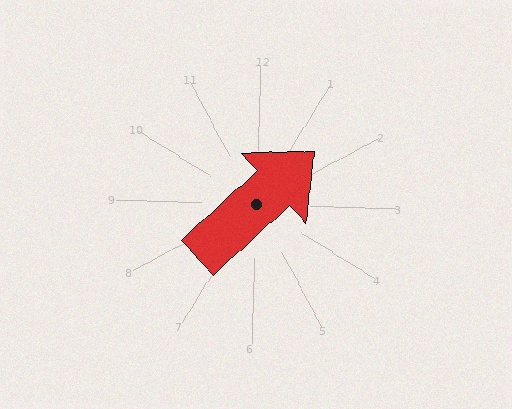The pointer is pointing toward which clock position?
Roughly 2 o'clock.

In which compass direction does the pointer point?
Northeast.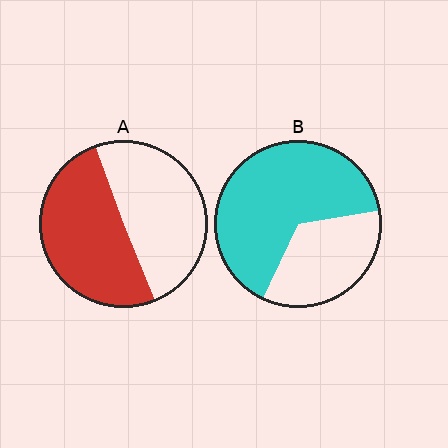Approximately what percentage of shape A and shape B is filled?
A is approximately 50% and B is approximately 65%.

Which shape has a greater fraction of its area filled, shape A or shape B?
Shape B.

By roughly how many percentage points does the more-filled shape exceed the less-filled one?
By roughly 15 percentage points (B over A).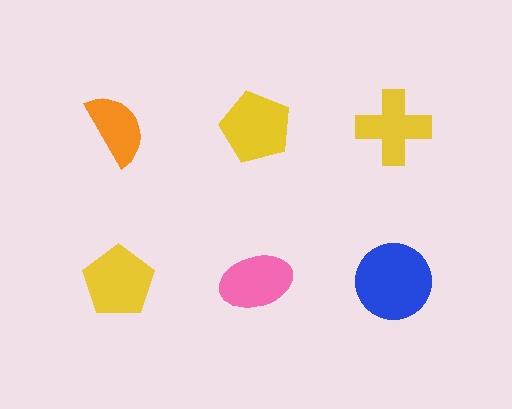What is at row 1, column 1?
An orange semicircle.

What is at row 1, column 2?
A yellow pentagon.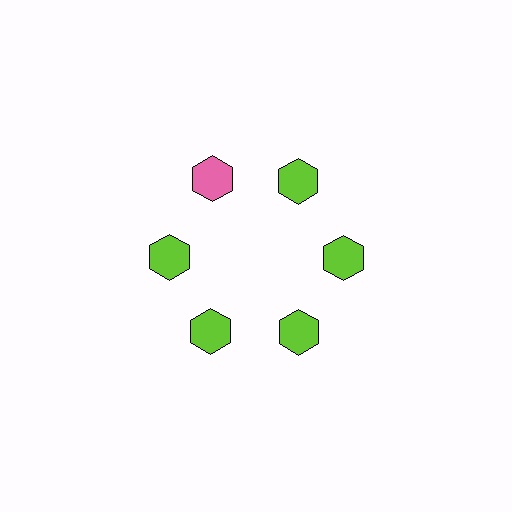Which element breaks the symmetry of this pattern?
The pink hexagon at roughly the 11 o'clock position breaks the symmetry. All other shapes are lime hexagons.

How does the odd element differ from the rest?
It has a different color: pink instead of lime.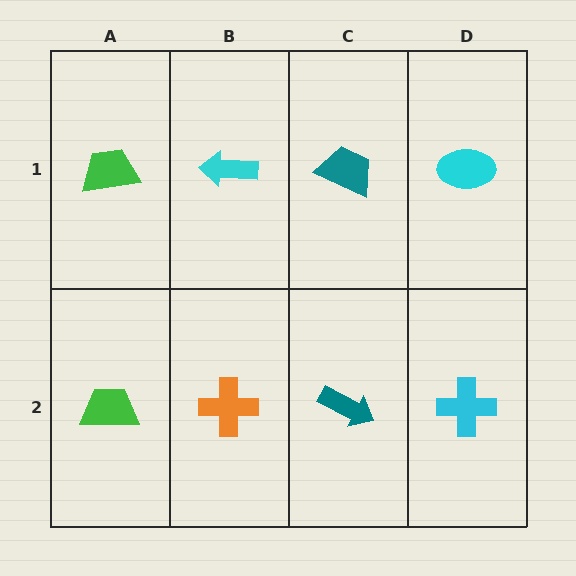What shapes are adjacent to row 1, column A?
A green trapezoid (row 2, column A), a cyan arrow (row 1, column B).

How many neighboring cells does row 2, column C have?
3.